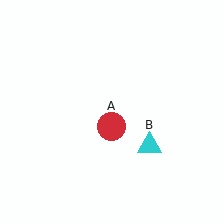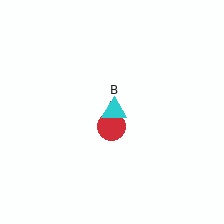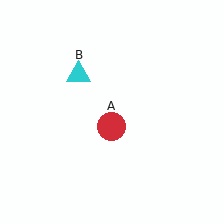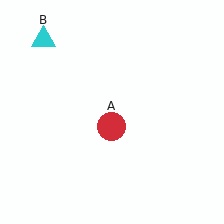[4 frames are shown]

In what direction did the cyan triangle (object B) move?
The cyan triangle (object B) moved up and to the left.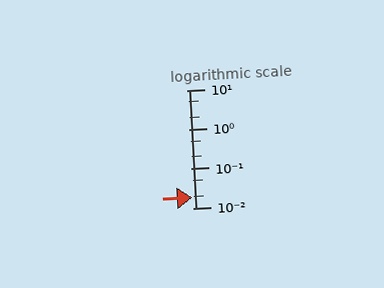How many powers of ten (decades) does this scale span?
The scale spans 3 decades, from 0.01 to 10.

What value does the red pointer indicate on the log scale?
The pointer indicates approximately 0.018.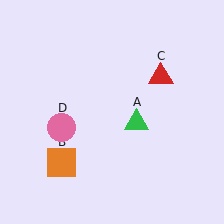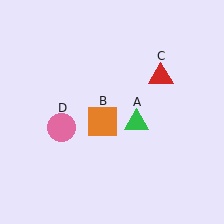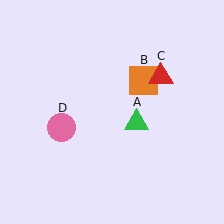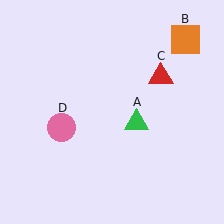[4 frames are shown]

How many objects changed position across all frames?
1 object changed position: orange square (object B).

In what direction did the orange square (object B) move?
The orange square (object B) moved up and to the right.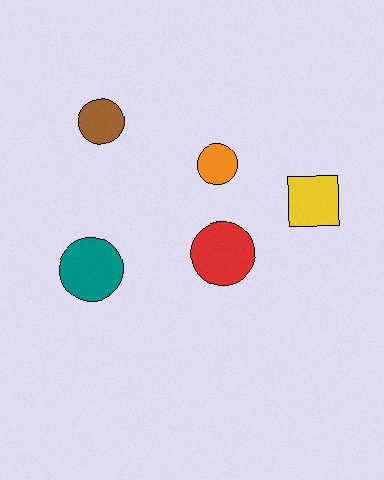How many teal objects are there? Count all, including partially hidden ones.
There is 1 teal object.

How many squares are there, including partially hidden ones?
There is 1 square.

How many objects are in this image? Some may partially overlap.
There are 5 objects.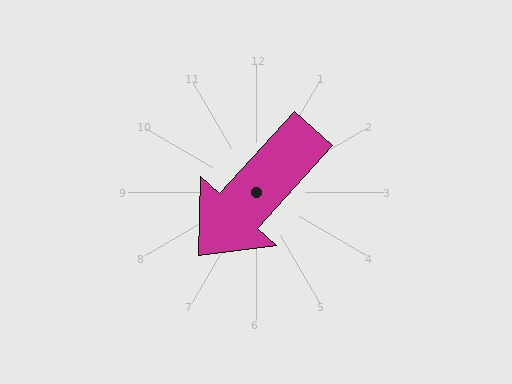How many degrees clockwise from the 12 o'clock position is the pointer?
Approximately 222 degrees.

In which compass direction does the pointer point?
Southwest.